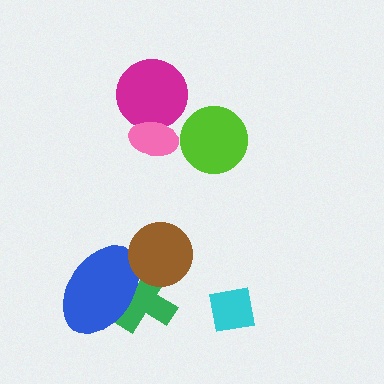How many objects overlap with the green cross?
2 objects overlap with the green cross.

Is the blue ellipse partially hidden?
Yes, it is partially covered by another shape.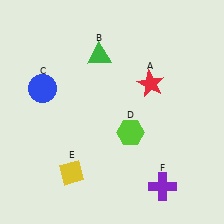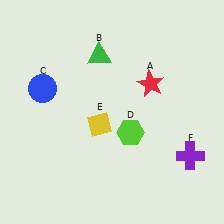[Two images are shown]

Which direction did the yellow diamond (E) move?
The yellow diamond (E) moved up.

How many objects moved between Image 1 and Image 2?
2 objects moved between the two images.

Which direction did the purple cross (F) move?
The purple cross (F) moved up.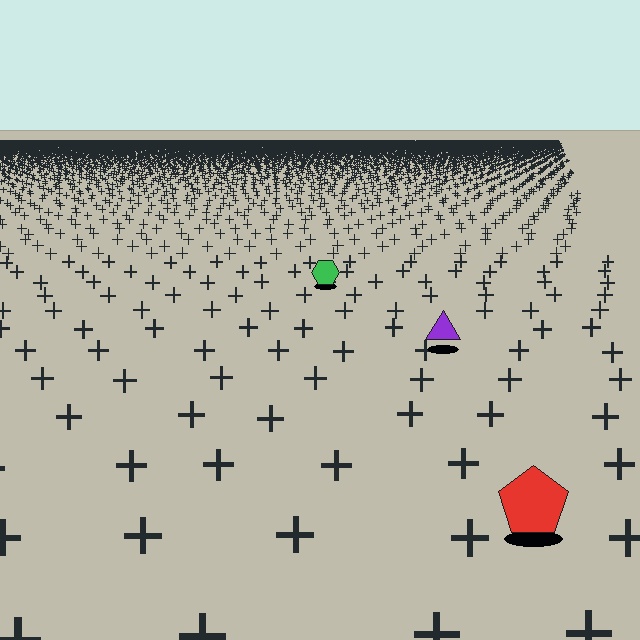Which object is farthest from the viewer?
The green hexagon is farthest from the viewer. It appears smaller and the ground texture around it is denser.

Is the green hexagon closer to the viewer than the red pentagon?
No. The red pentagon is closer — you can tell from the texture gradient: the ground texture is coarser near it.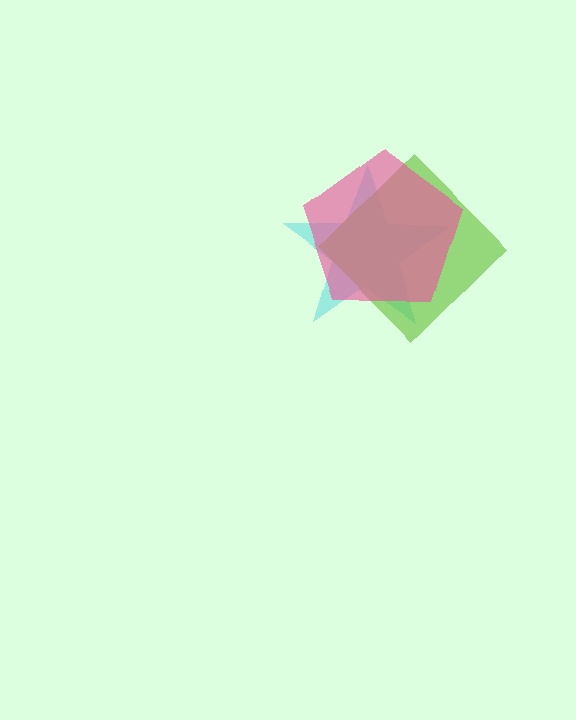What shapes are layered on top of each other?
The layered shapes are: a cyan star, a lime diamond, a pink pentagon.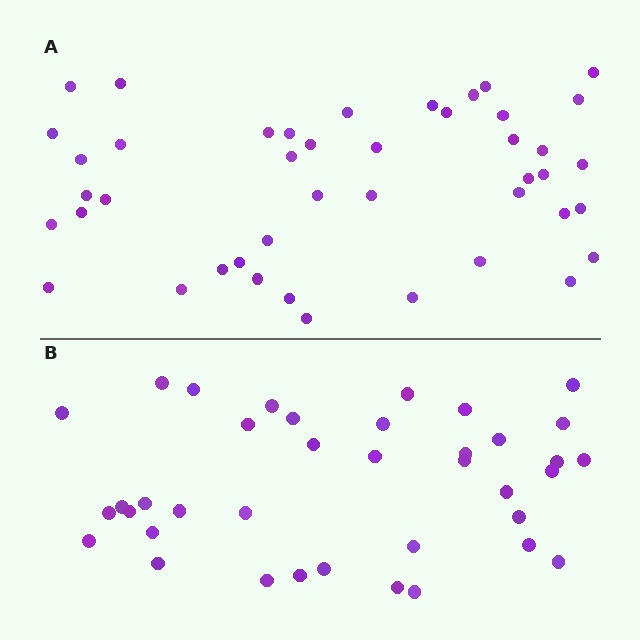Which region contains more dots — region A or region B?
Region A (the top region) has more dots.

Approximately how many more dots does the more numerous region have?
Region A has about 6 more dots than region B.